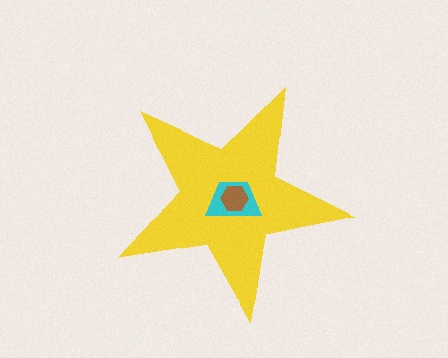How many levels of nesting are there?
3.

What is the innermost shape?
The brown hexagon.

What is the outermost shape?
The yellow star.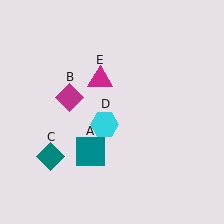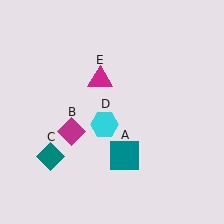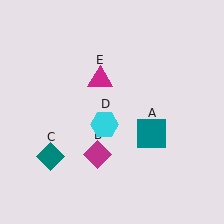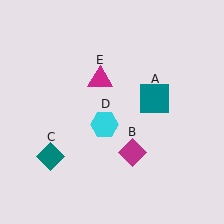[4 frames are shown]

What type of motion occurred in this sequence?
The teal square (object A), magenta diamond (object B) rotated counterclockwise around the center of the scene.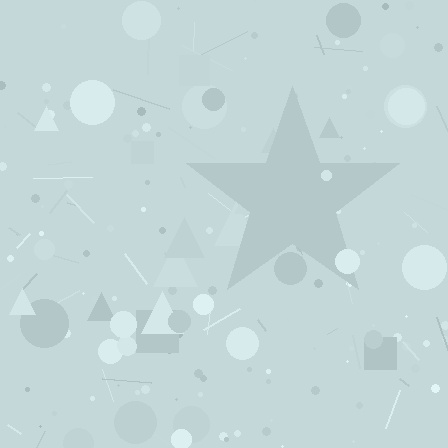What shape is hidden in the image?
A star is hidden in the image.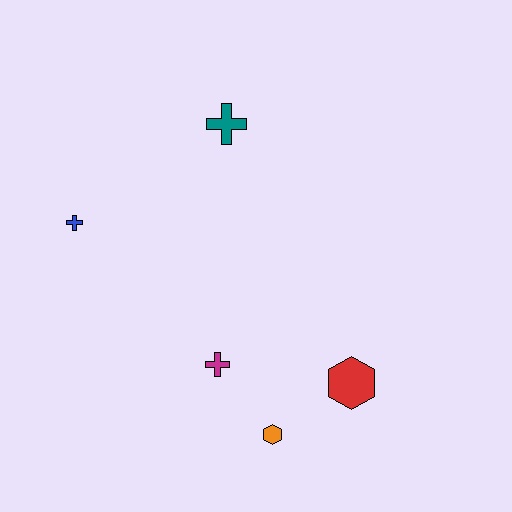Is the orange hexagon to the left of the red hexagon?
Yes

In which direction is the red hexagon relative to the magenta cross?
The red hexagon is to the right of the magenta cross.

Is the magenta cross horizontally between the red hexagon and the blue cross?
Yes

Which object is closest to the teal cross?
The blue cross is closest to the teal cross.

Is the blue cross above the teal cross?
No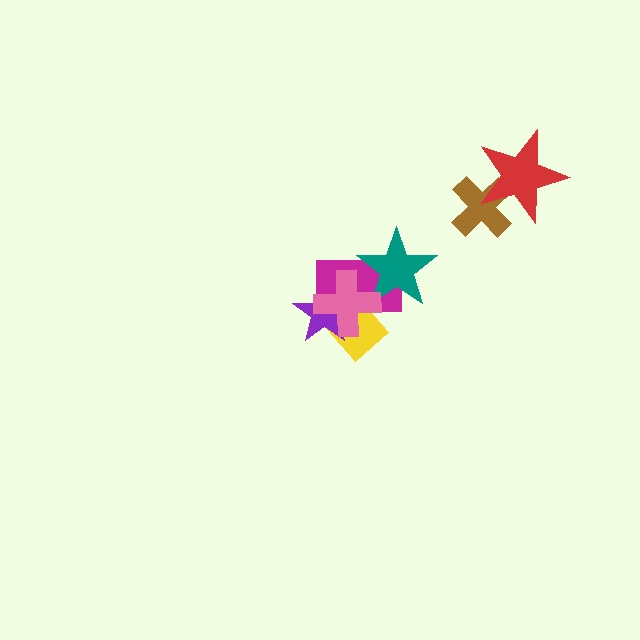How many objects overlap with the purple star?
3 objects overlap with the purple star.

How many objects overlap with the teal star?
2 objects overlap with the teal star.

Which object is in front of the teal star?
The pink cross is in front of the teal star.